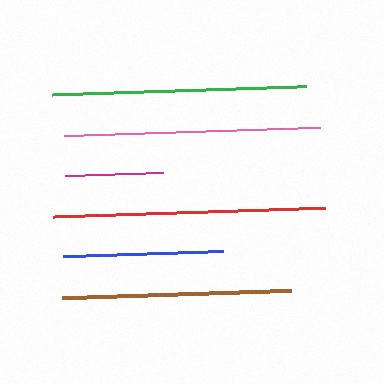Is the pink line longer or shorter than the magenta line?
The pink line is longer than the magenta line.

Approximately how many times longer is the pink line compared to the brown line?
The pink line is approximately 1.1 times the length of the brown line.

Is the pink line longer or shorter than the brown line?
The pink line is longer than the brown line.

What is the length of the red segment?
The red segment is approximately 271 pixels long.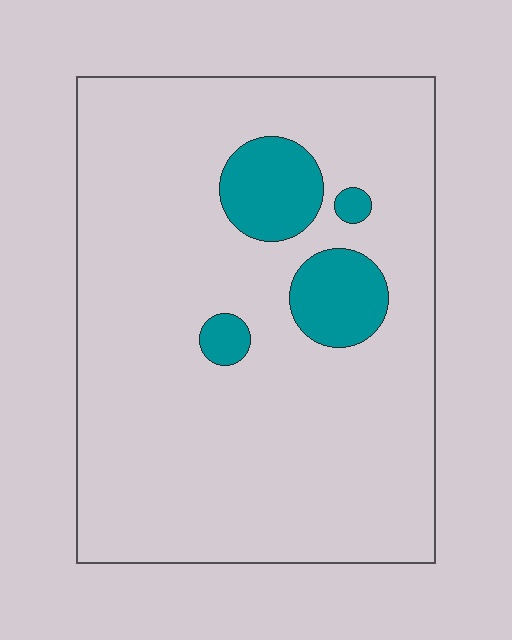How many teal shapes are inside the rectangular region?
4.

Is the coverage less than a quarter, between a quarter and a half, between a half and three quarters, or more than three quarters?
Less than a quarter.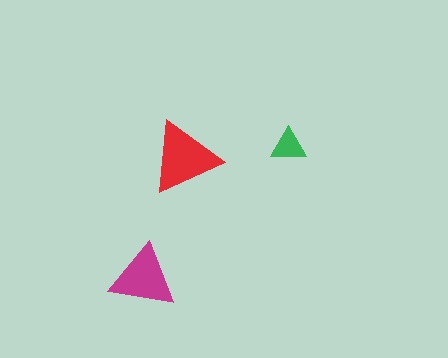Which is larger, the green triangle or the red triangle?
The red one.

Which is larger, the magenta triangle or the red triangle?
The red one.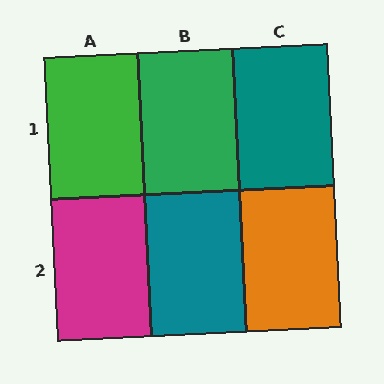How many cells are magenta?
1 cell is magenta.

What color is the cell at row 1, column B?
Green.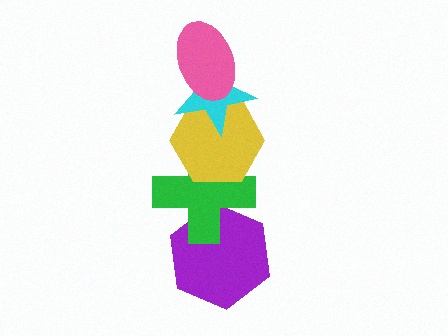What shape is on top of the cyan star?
The pink ellipse is on top of the cyan star.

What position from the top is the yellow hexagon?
The yellow hexagon is 3rd from the top.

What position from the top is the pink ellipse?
The pink ellipse is 1st from the top.